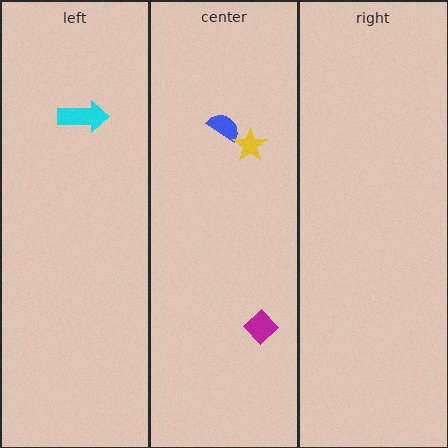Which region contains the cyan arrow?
The left region.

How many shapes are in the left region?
1.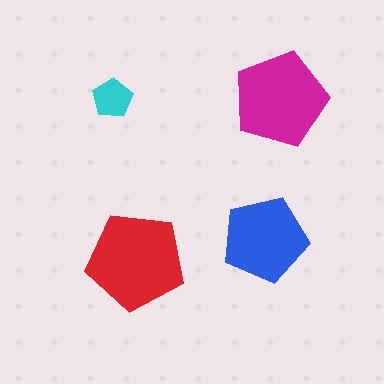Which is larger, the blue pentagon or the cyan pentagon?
The blue one.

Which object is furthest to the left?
The cyan pentagon is leftmost.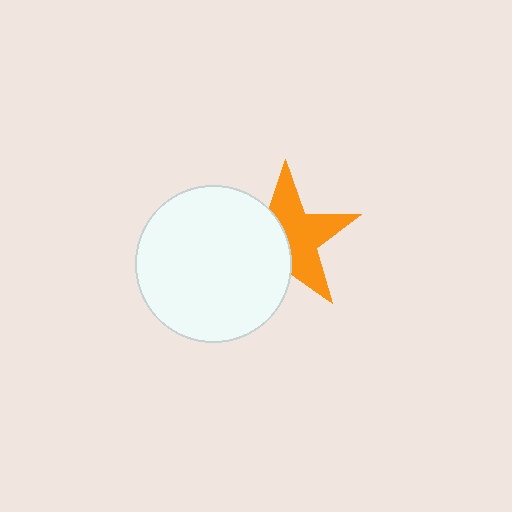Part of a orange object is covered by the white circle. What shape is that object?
It is a star.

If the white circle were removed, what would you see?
You would see the complete orange star.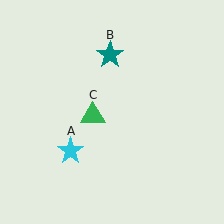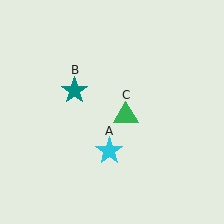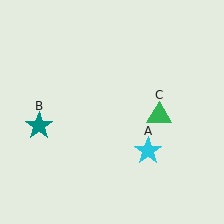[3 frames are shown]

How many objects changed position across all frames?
3 objects changed position: cyan star (object A), teal star (object B), green triangle (object C).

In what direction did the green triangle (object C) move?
The green triangle (object C) moved right.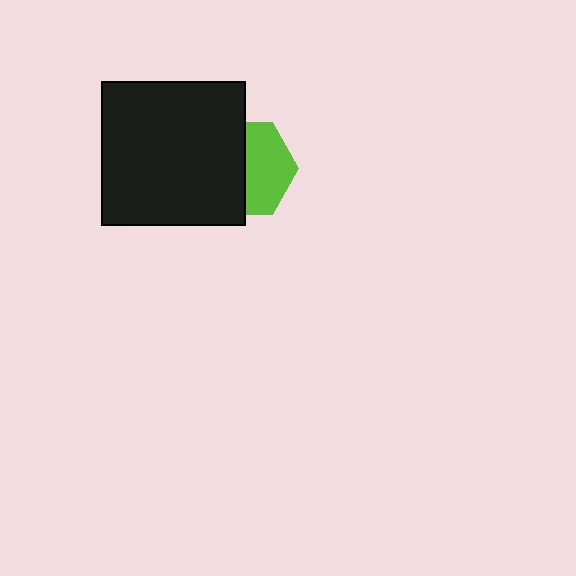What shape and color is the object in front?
The object in front is a black square.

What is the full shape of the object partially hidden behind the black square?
The partially hidden object is a lime hexagon.